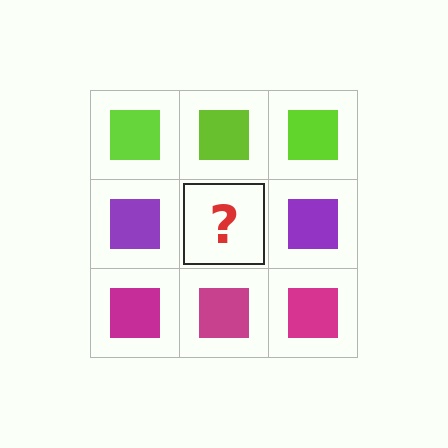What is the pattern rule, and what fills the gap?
The rule is that each row has a consistent color. The gap should be filled with a purple square.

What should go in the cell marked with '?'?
The missing cell should contain a purple square.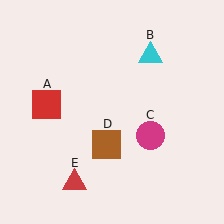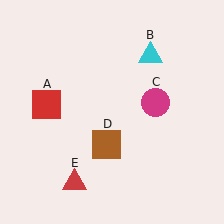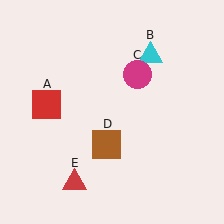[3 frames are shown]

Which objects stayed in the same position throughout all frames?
Red square (object A) and cyan triangle (object B) and brown square (object D) and red triangle (object E) remained stationary.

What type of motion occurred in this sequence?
The magenta circle (object C) rotated counterclockwise around the center of the scene.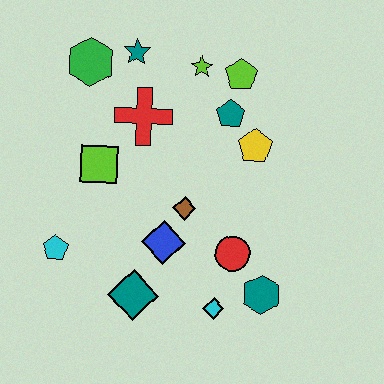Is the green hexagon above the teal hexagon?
Yes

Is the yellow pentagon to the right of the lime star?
Yes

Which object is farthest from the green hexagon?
The teal hexagon is farthest from the green hexagon.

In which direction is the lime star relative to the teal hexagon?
The lime star is above the teal hexagon.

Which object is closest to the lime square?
The red cross is closest to the lime square.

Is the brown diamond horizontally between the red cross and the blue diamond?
No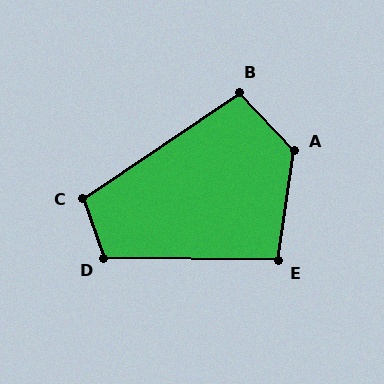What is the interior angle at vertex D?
Approximately 111 degrees (obtuse).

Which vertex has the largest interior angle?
A, at approximately 129 degrees.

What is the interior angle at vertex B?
Approximately 99 degrees (obtuse).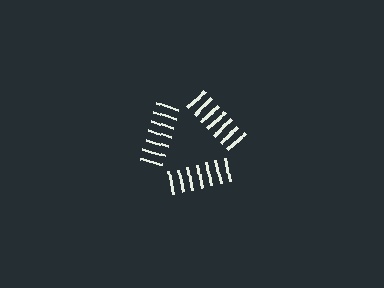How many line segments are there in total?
21 — 7 along each of the 3 edges.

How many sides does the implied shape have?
3 sides — the line-ends trace a triangle.